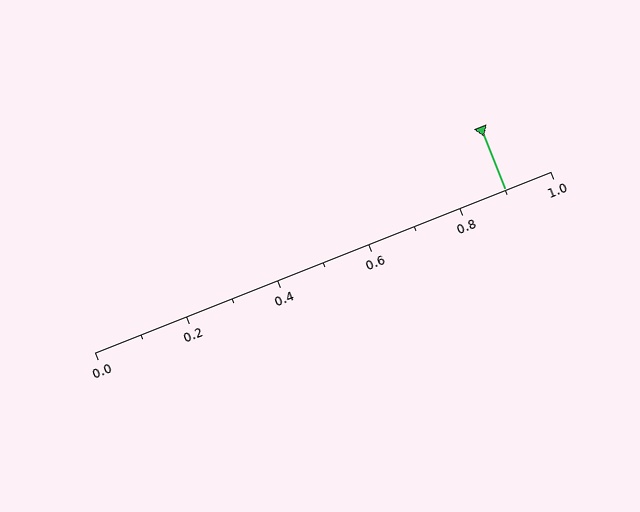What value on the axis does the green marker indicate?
The marker indicates approximately 0.9.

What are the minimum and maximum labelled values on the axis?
The axis runs from 0.0 to 1.0.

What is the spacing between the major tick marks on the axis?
The major ticks are spaced 0.2 apart.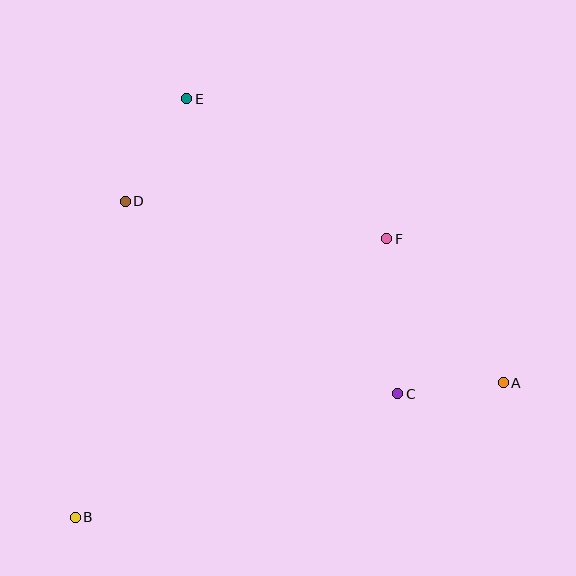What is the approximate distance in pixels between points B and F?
The distance between B and F is approximately 418 pixels.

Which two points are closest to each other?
Points A and C are closest to each other.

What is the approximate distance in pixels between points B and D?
The distance between B and D is approximately 320 pixels.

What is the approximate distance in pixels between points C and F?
The distance between C and F is approximately 156 pixels.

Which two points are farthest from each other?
Points A and B are farthest from each other.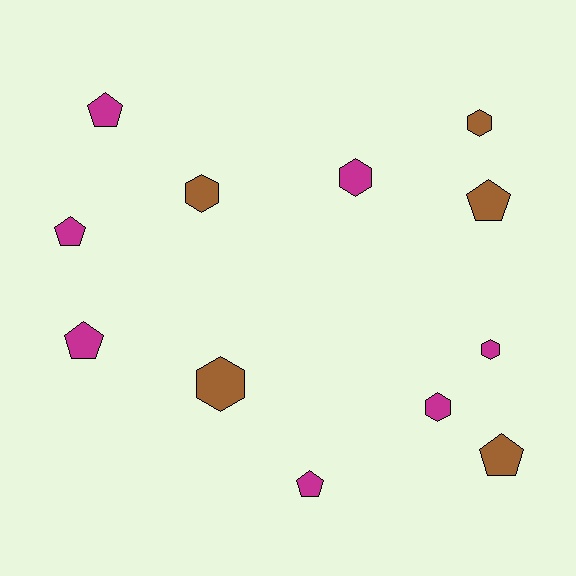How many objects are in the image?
There are 12 objects.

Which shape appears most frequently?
Hexagon, with 6 objects.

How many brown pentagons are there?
There are 2 brown pentagons.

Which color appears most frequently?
Magenta, with 7 objects.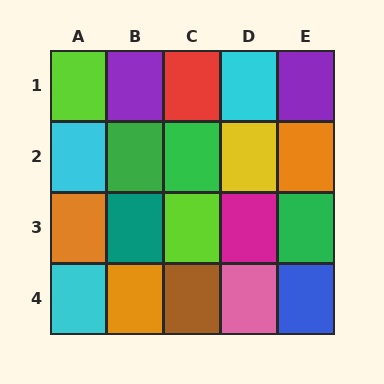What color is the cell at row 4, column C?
Brown.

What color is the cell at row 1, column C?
Red.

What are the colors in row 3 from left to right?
Orange, teal, lime, magenta, green.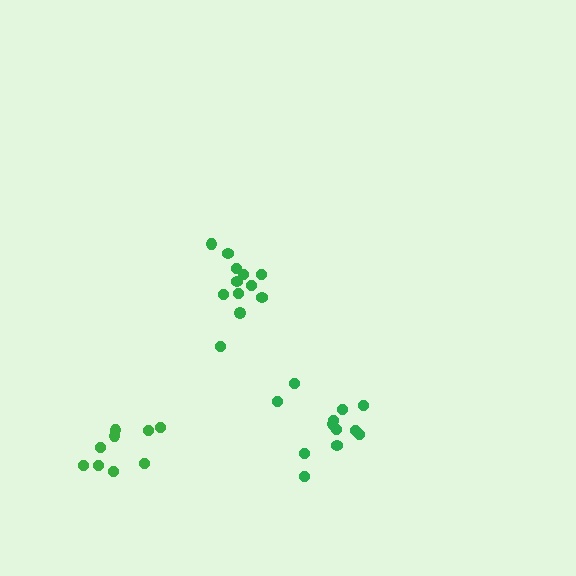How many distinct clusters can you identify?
There are 3 distinct clusters.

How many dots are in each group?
Group 1: 9 dots, Group 2: 12 dots, Group 3: 12 dots (33 total).